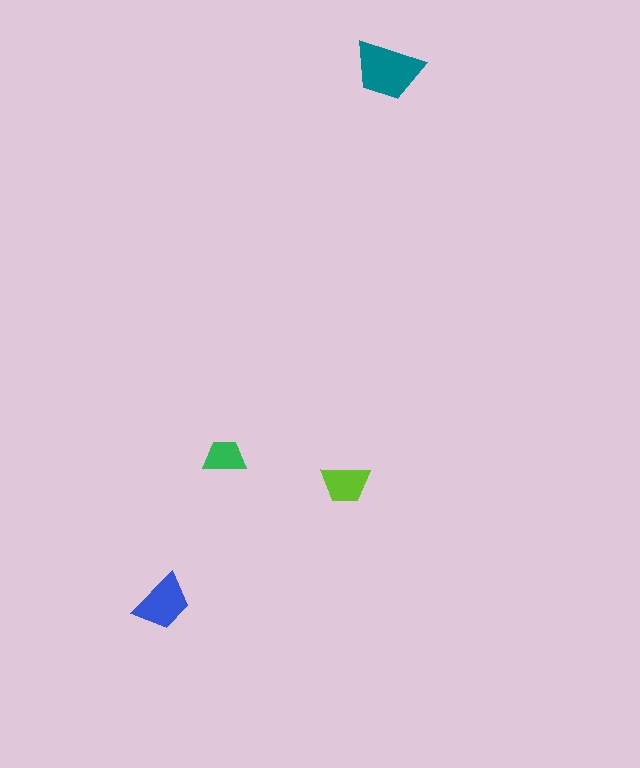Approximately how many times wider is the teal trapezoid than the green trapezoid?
About 1.5 times wider.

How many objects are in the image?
There are 4 objects in the image.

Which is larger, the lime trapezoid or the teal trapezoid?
The teal one.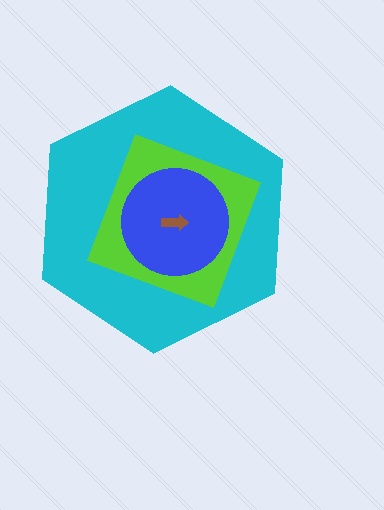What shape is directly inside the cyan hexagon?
The lime square.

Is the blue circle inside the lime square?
Yes.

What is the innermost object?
The brown arrow.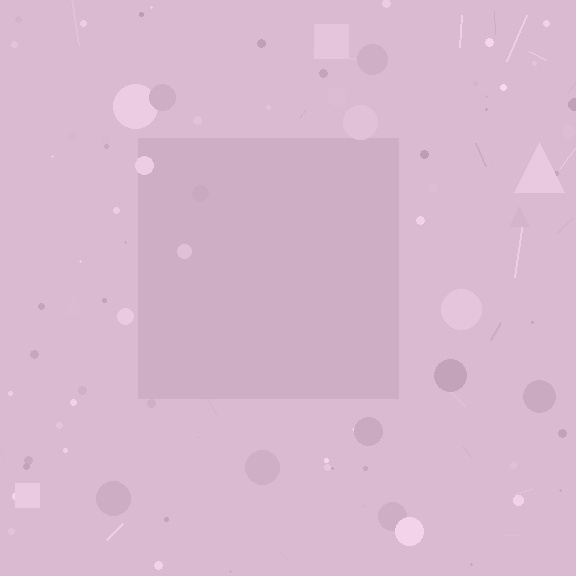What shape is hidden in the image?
A square is hidden in the image.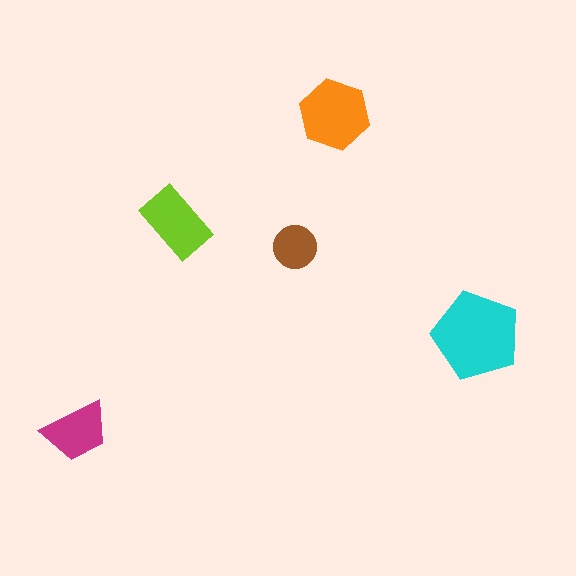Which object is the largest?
The cyan pentagon.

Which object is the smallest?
The brown circle.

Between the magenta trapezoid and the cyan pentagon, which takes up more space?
The cyan pentagon.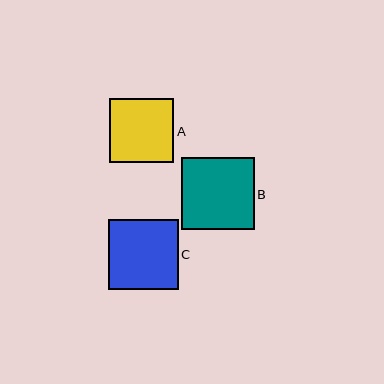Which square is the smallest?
Square A is the smallest with a size of approximately 64 pixels.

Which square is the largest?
Square B is the largest with a size of approximately 72 pixels.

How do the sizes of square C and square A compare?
Square C and square A are approximately the same size.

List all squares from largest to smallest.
From largest to smallest: B, C, A.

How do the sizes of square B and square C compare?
Square B and square C are approximately the same size.